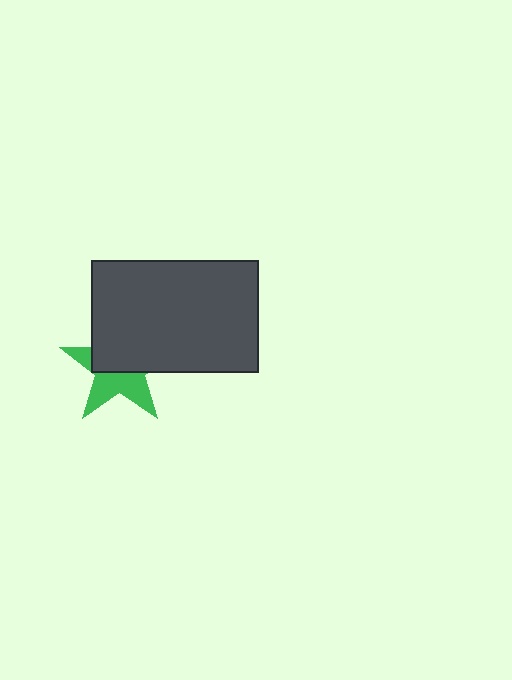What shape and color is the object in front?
The object in front is a dark gray rectangle.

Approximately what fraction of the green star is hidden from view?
Roughly 53% of the green star is hidden behind the dark gray rectangle.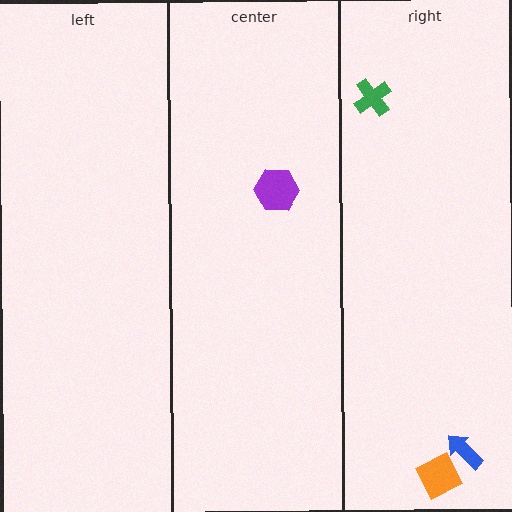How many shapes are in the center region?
1.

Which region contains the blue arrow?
The right region.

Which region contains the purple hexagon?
The center region.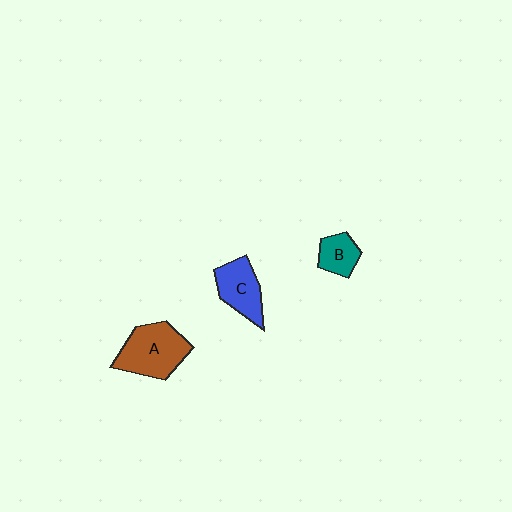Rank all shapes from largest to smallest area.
From largest to smallest: A (brown), C (blue), B (teal).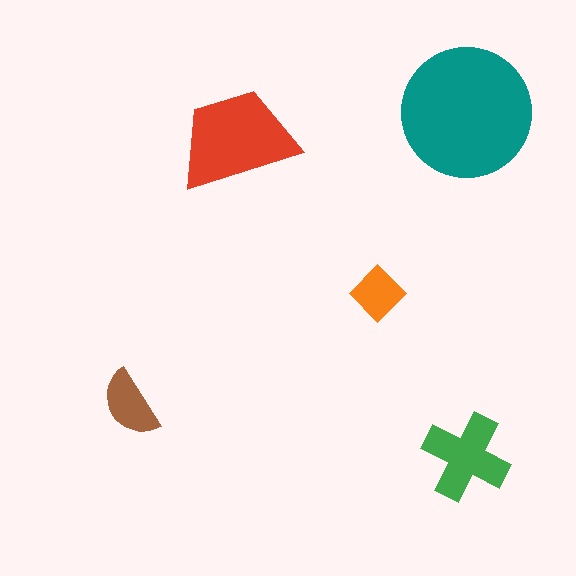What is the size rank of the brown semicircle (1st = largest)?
4th.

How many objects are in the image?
There are 5 objects in the image.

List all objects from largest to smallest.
The teal circle, the red trapezoid, the green cross, the brown semicircle, the orange diamond.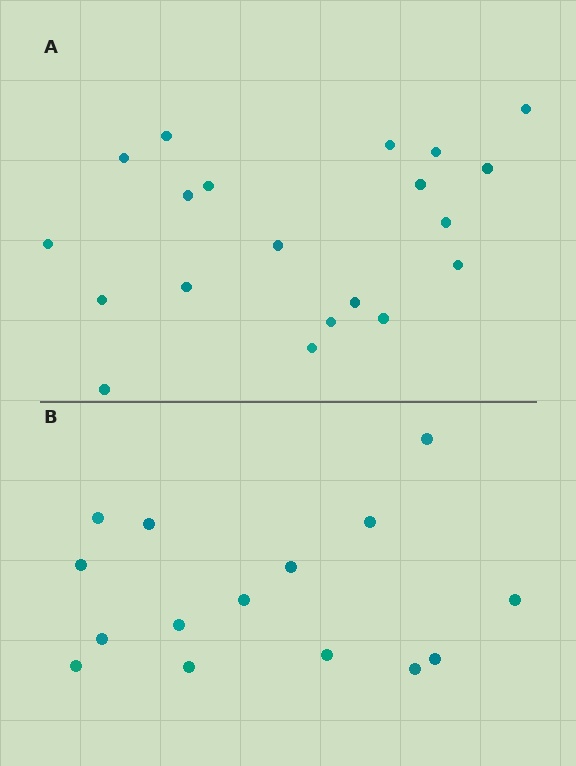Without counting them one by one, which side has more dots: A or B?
Region A (the top region) has more dots.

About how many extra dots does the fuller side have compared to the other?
Region A has about 5 more dots than region B.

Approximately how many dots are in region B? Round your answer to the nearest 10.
About 20 dots. (The exact count is 15, which rounds to 20.)